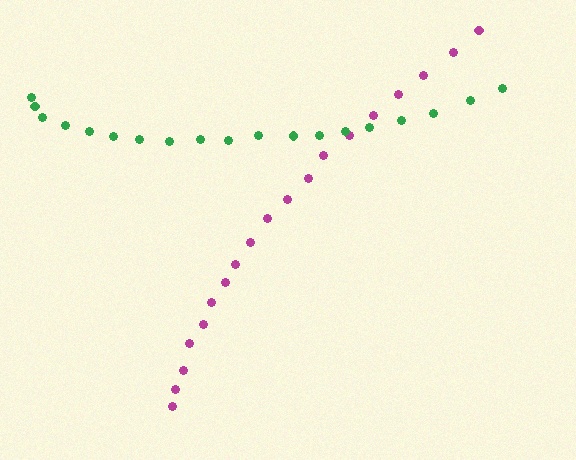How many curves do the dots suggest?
There are 2 distinct paths.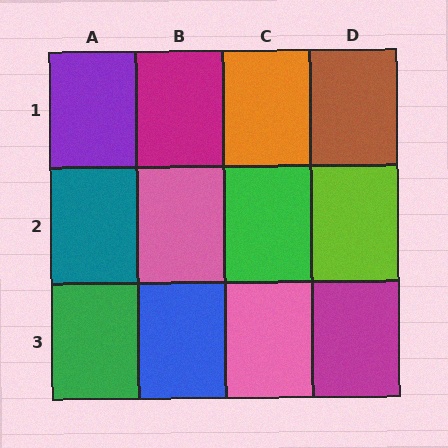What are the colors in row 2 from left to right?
Teal, pink, green, lime.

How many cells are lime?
1 cell is lime.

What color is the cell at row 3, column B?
Blue.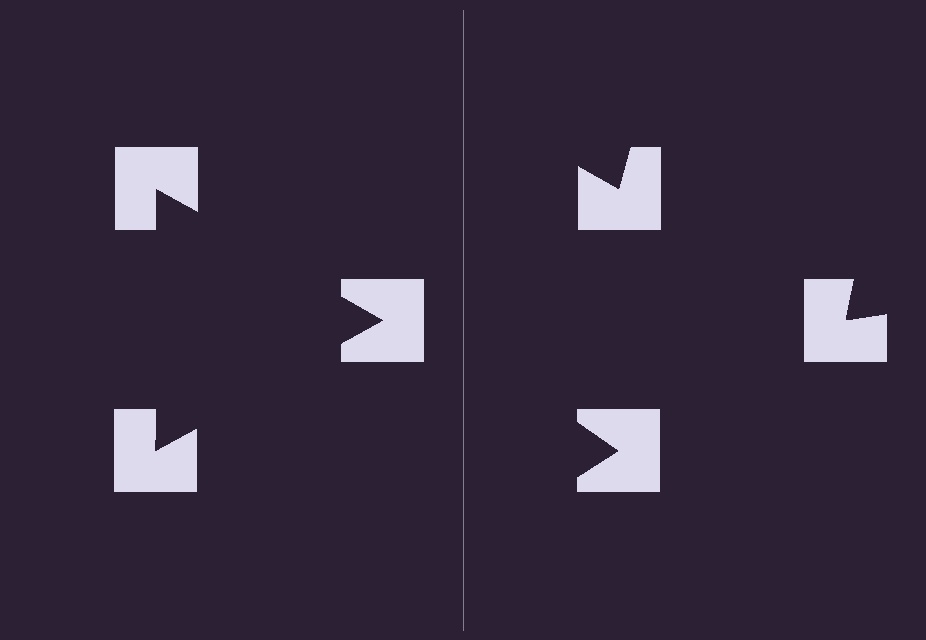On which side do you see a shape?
An illusory triangle appears on the left side. On the right side the wedge cuts are rotated, so no coherent shape forms.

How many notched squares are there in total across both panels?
6 — 3 on each side.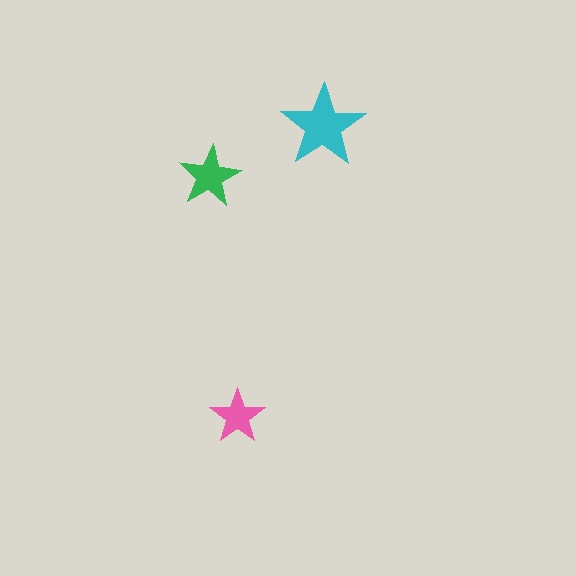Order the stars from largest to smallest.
the cyan one, the green one, the pink one.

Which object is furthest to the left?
The green star is leftmost.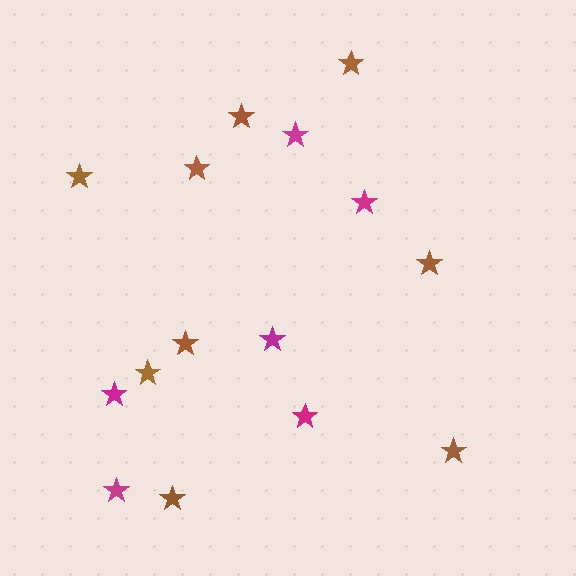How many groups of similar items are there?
There are 2 groups: one group of brown stars (9) and one group of magenta stars (6).